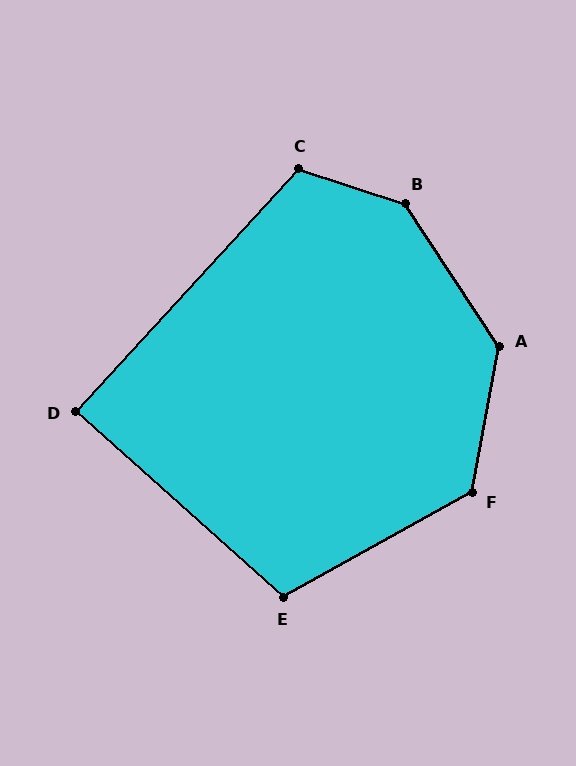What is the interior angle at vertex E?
Approximately 109 degrees (obtuse).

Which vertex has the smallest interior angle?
D, at approximately 89 degrees.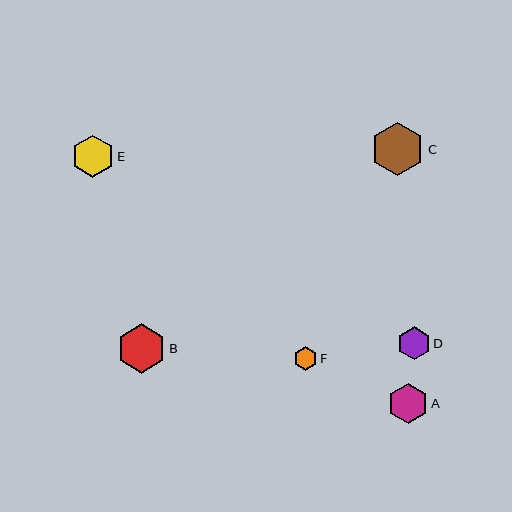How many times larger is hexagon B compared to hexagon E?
Hexagon B is approximately 1.2 times the size of hexagon E.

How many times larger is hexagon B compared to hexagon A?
Hexagon B is approximately 1.2 times the size of hexagon A.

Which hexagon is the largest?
Hexagon C is the largest with a size of approximately 53 pixels.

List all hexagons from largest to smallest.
From largest to smallest: C, B, E, A, D, F.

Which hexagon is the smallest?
Hexagon F is the smallest with a size of approximately 24 pixels.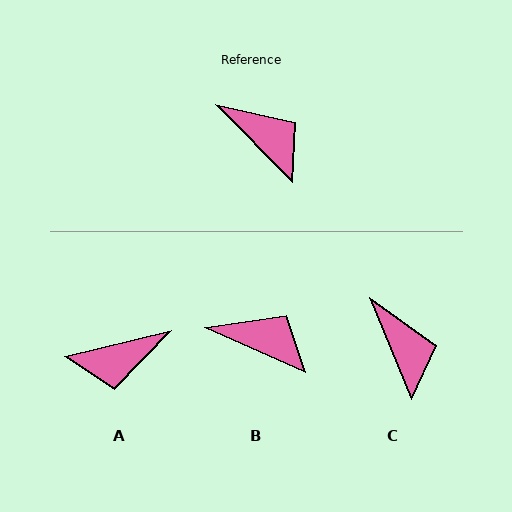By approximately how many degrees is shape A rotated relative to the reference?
Approximately 121 degrees clockwise.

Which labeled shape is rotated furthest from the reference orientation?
A, about 121 degrees away.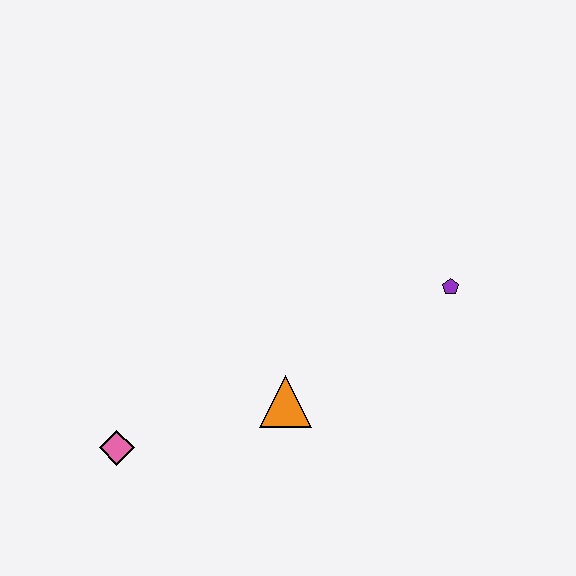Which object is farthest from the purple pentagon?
The pink diamond is farthest from the purple pentagon.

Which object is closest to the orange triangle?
The pink diamond is closest to the orange triangle.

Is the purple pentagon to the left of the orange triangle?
No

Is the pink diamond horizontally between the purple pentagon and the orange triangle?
No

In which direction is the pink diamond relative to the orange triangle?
The pink diamond is to the left of the orange triangle.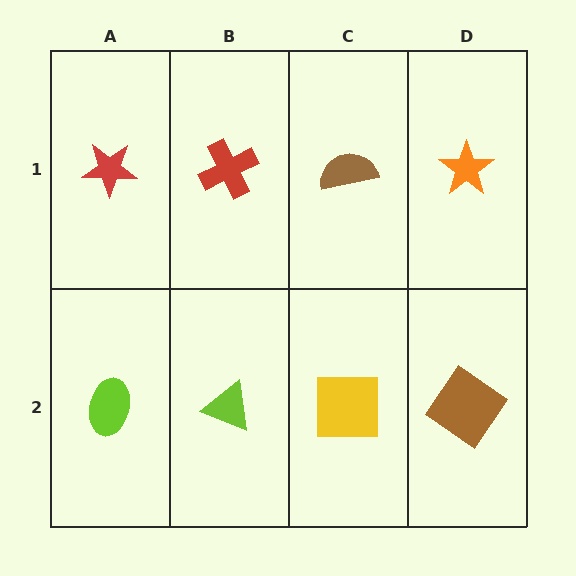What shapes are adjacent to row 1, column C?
A yellow square (row 2, column C), a red cross (row 1, column B), an orange star (row 1, column D).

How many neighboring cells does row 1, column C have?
3.